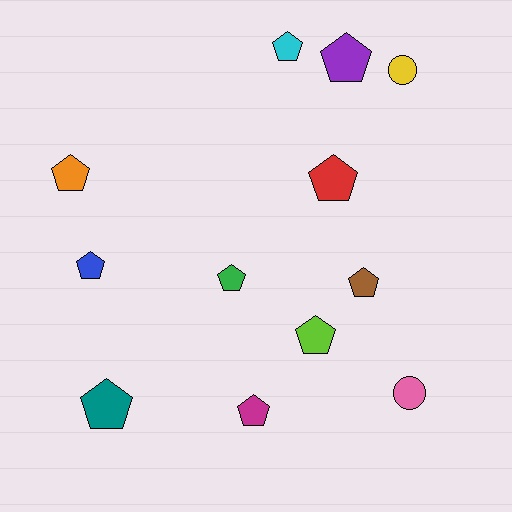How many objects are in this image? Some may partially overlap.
There are 12 objects.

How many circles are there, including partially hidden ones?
There are 2 circles.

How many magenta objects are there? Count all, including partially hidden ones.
There is 1 magenta object.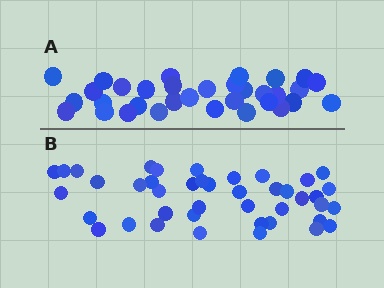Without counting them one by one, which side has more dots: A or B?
Region B (the bottom region) has more dots.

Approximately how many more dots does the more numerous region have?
Region B has roughly 8 or so more dots than region A.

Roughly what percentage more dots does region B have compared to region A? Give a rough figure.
About 25% more.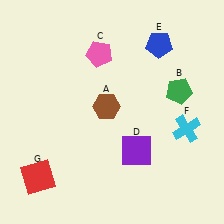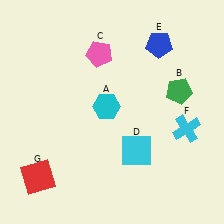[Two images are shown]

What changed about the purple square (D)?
In Image 1, D is purple. In Image 2, it changed to cyan.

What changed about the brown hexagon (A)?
In Image 1, A is brown. In Image 2, it changed to cyan.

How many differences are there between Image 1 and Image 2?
There are 2 differences between the two images.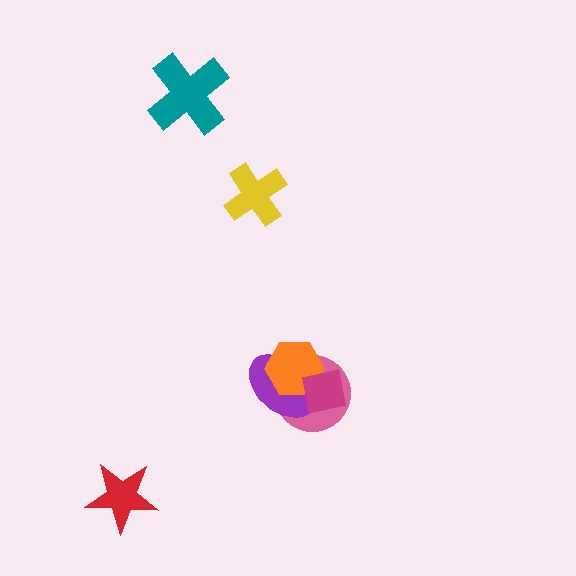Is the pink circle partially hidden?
Yes, it is partially covered by another shape.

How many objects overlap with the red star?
0 objects overlap with the red star.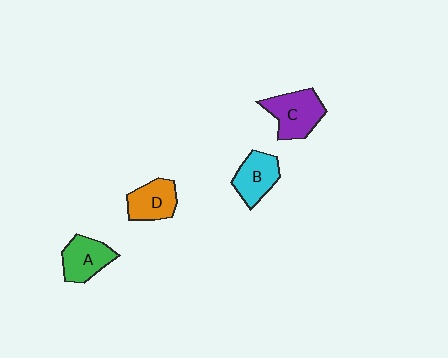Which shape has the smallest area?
Shape D (orange).